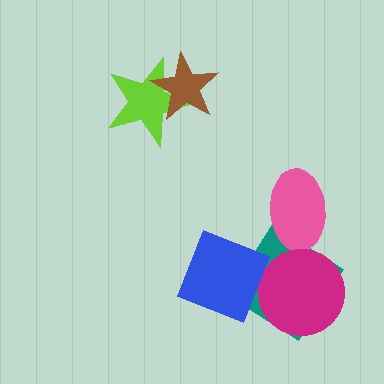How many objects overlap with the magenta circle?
1 object overlaps with the magenta circle.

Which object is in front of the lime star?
The brown star is in front of the lime star.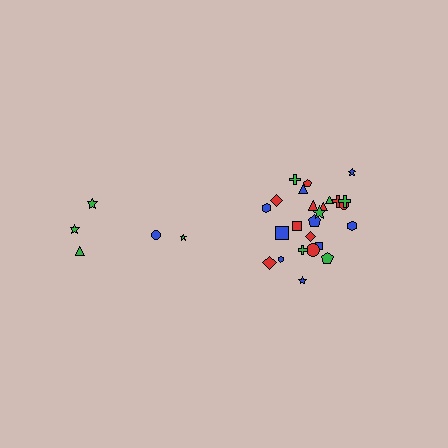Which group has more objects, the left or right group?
The right group.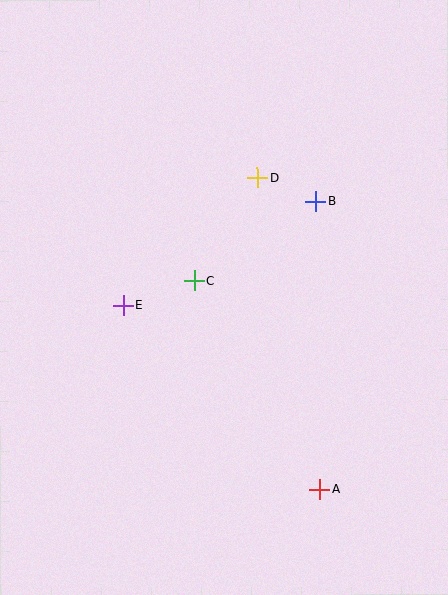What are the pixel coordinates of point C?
Point C is at (194, 281).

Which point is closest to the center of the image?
Point C at (194, 281) is closest to the center.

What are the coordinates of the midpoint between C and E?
The midpoint between C and E is at (159, 293).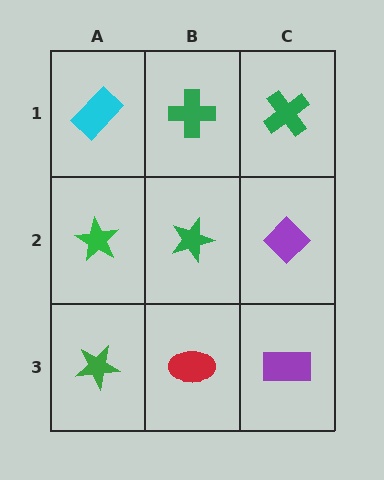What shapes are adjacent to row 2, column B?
A green cross (row 1, column B), a red ellipse (row 3, column B), a green star (row 2, column A), a purple diamond (row 2, column C).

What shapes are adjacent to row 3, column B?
A green star (row 2, column B), a green star (row 3, column A), a purple rectangle (row 3, column C).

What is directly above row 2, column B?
A green cross.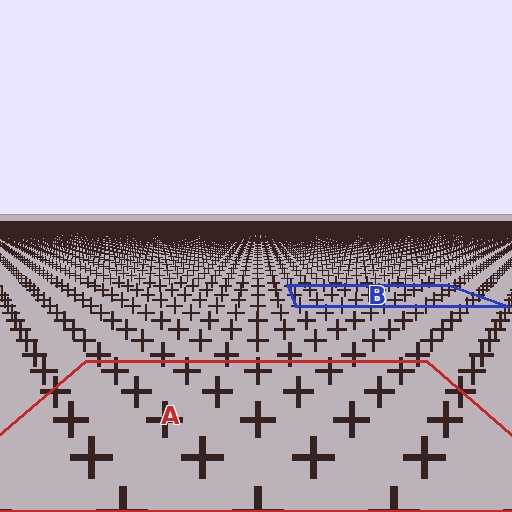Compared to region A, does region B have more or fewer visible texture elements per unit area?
Region B has more texture elements per unit area — they are packed more densely because it is farther away.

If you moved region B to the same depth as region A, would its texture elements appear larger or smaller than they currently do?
They would appear larger. At a closer depth, the same texture elements are projected at a bigger on-screen size.